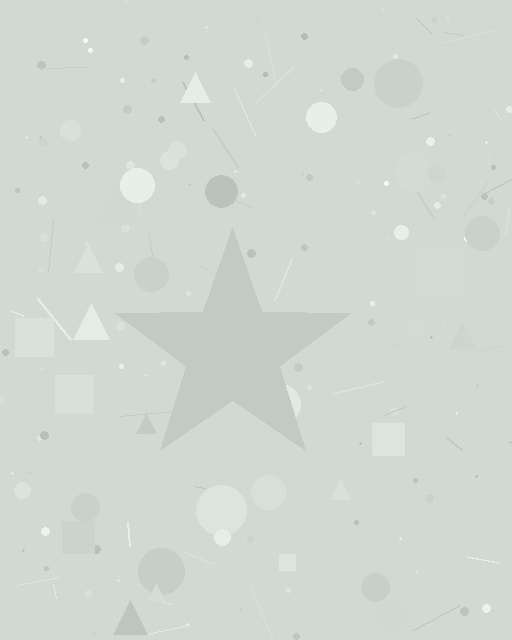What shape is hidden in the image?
A star is hidden in the image.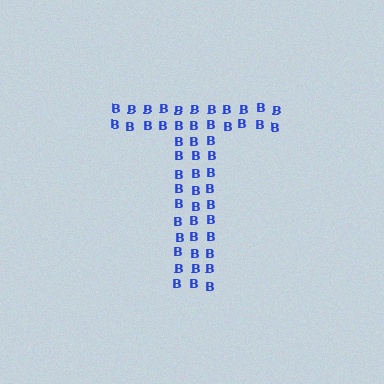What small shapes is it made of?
It is made of small letter B's.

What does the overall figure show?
The overall figure shows the letter T.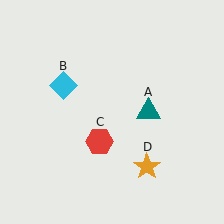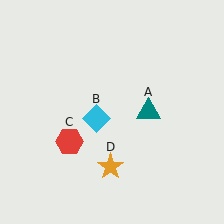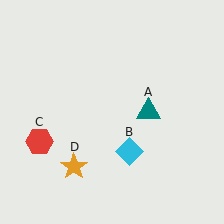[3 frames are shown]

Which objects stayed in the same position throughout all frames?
Teal triangle (object A) remained stationary.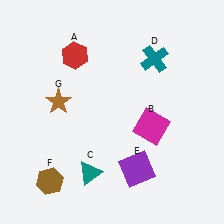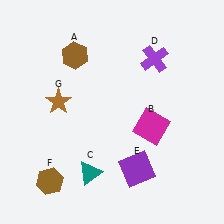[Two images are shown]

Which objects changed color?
A changed from red to brown. D changed from teal to purple.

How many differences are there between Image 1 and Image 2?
There are 2 differences between the two images.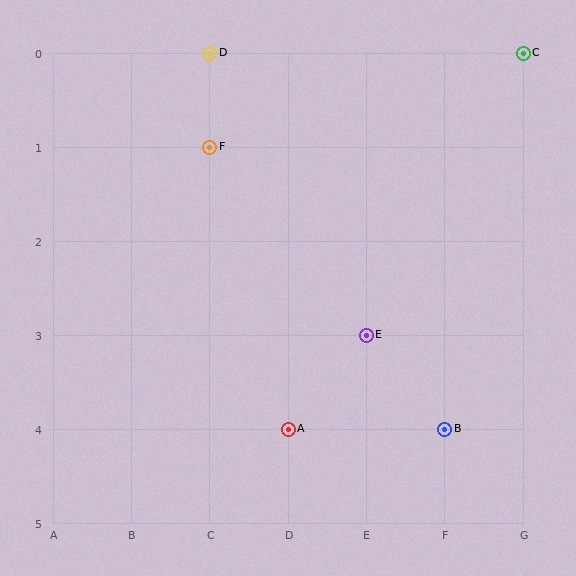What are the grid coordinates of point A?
Point A is at grid coordinates (D, 4).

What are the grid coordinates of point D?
Point D is at grid coordinates (C, 0).